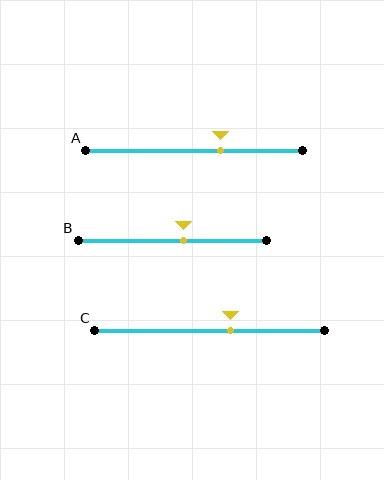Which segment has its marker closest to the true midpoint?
Segment B has its marker closest to the true midpoint.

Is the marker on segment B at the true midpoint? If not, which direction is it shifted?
No, the marker on segment B is shifted to the right by about 6% of the segment length.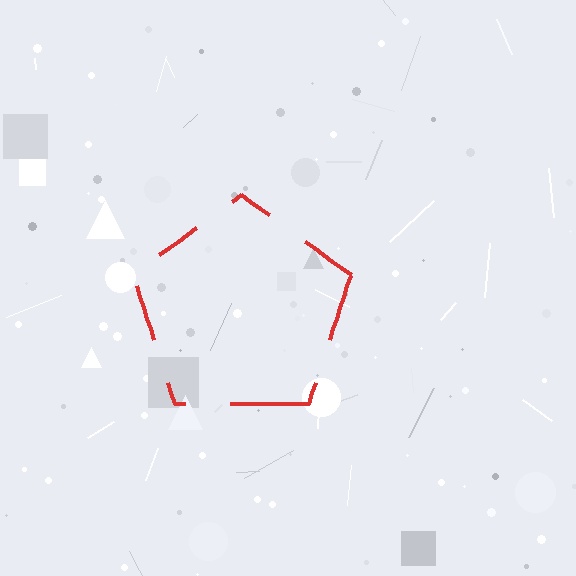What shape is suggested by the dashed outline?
The dashed outline suggests a pentagon.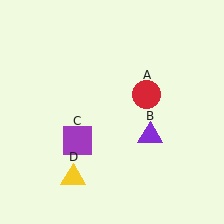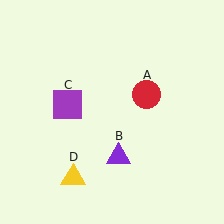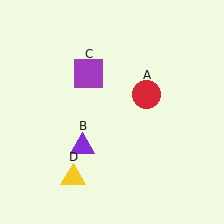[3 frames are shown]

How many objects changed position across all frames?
2 objects changed position: purple triangle (object B), purple square (object C).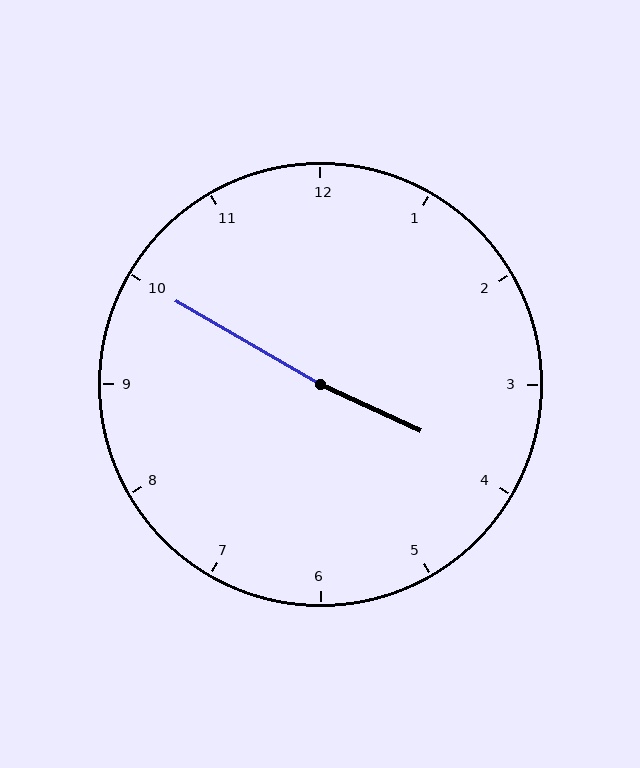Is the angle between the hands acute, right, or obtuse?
It is obtuse.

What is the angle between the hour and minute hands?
Approximately 175 degrees.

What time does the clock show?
3:50.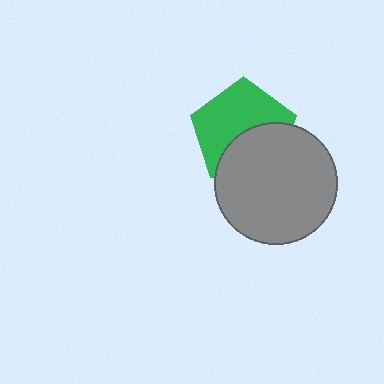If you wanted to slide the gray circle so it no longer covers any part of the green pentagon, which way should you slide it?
Slide it down — that is the most direct way to separate the two shapes.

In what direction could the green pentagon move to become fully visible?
The green pentagon could move up. That would shift it out from behind the gray circle entirely.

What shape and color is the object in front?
The object in front is a gray circle.